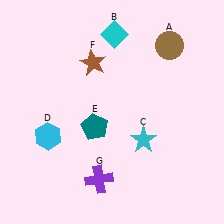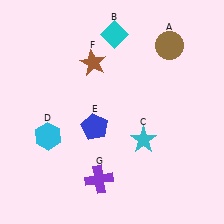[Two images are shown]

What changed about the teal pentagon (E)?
In Image 1, E is teal. In Image 2, it changed to blue.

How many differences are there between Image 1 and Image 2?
There is 1 difference between the two images.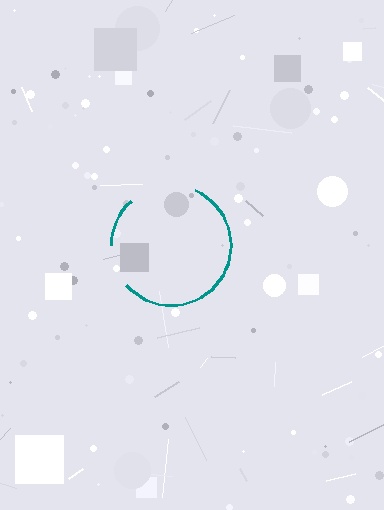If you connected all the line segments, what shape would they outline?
They would outline a circle.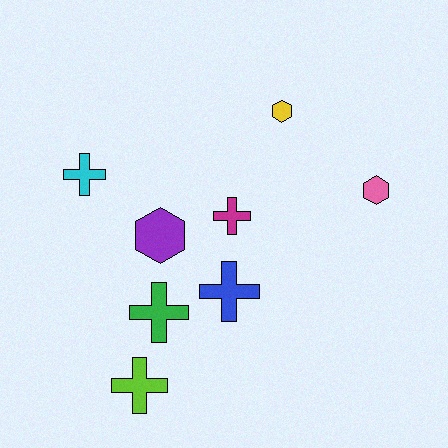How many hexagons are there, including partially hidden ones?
There are 3 hexagons.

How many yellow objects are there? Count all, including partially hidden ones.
There is 1 yellow object.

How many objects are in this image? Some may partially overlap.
There are 8 objects.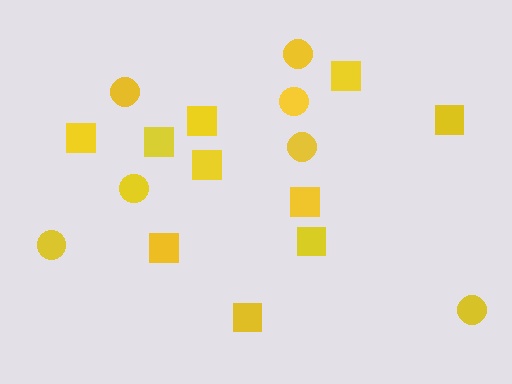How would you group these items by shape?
There are 2 groups: one group of squares (10) and one group of circles (7).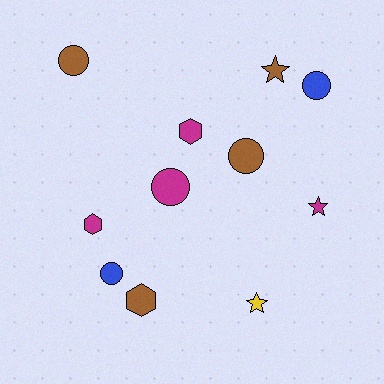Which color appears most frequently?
Magenta, with 4 objects.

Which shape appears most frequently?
Circle, with 5 objects.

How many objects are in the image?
There are 11 objects.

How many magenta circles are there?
There is 1 magenta circle.